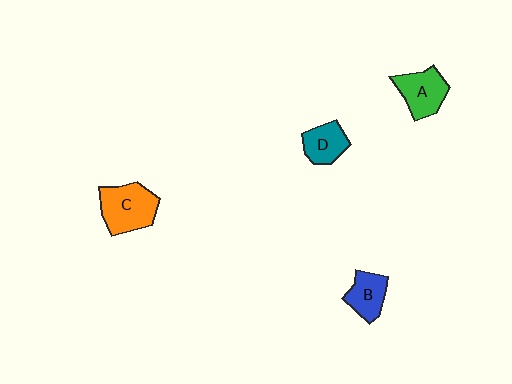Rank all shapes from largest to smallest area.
From largest to smallest: C (orange), A (green), B (blue), D (teal).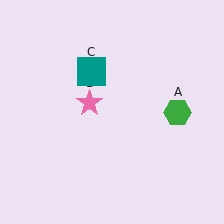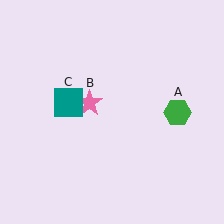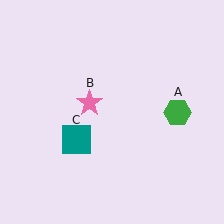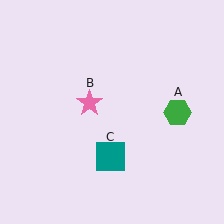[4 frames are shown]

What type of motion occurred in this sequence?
The teal square (object C) rotated counterclockwise around the center of the scene.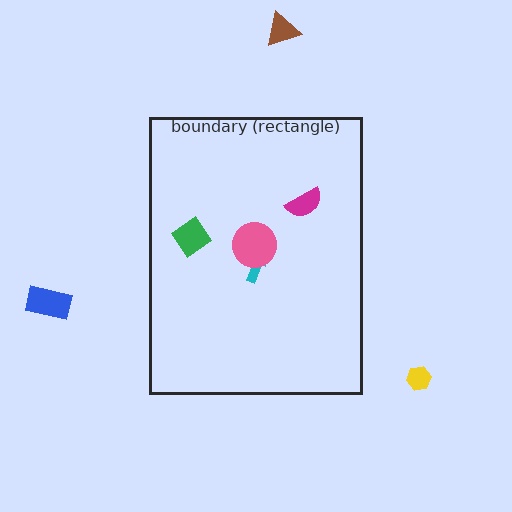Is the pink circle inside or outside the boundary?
Inside.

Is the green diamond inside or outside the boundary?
Inside.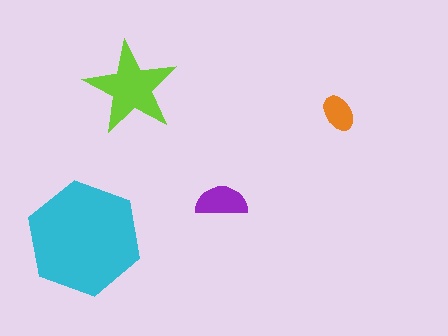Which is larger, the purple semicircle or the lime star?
The lime star.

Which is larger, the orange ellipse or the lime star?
The lime star.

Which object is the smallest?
The orange ellipse.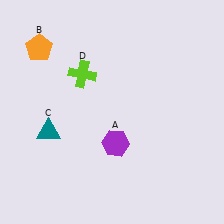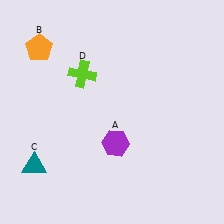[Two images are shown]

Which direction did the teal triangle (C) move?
The teal triangle (C) moved down.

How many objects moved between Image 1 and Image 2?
1 object moved between the two images.